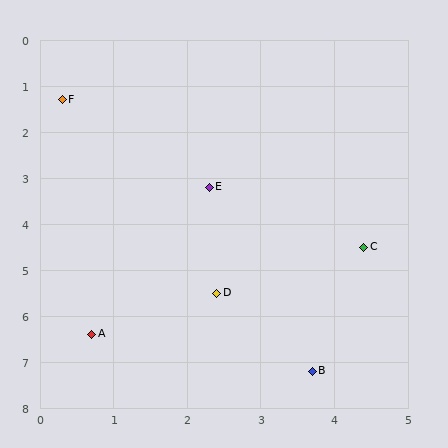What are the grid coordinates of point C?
Point C is at approximately (4.4, 4.5).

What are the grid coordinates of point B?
Point B is at approximately (3.7, 7.2).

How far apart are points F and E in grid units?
Points F and E are about 2.8 grid units apart.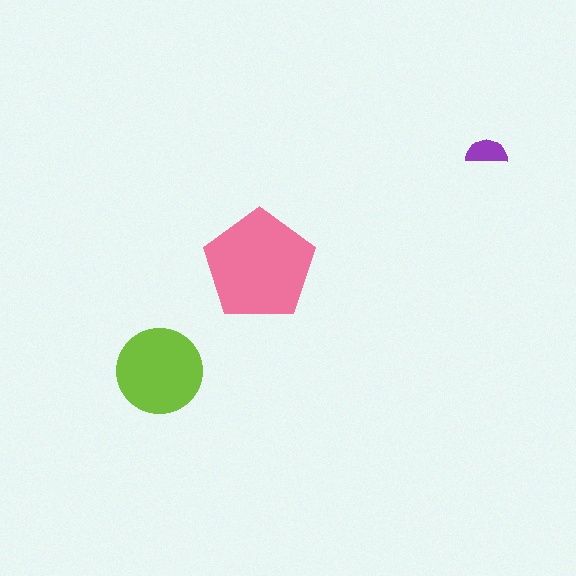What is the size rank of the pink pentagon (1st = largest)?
1st.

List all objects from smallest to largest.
The purple semicircle, the lime circle, the pink pentagon.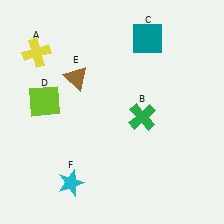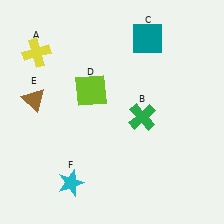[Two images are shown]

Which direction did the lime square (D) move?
The lime square (D) moved right.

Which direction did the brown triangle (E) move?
The brown triangle (E) moved left.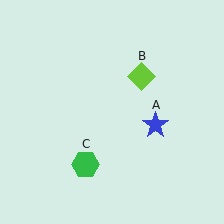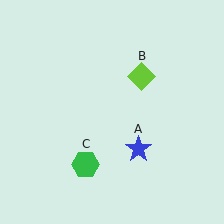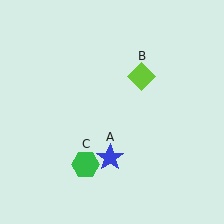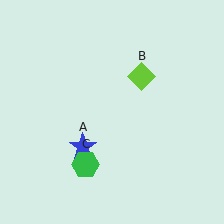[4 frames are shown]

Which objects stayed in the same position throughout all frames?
Lime diamond (object B) and green hexagon (object C) remained stationary.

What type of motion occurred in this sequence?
The blue star (object A) rotated clockwise around the center of the scene.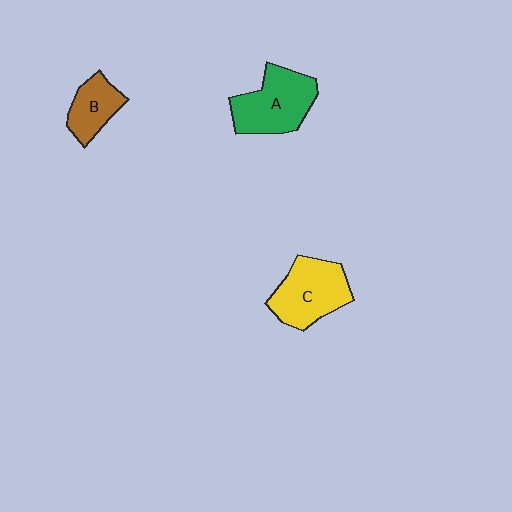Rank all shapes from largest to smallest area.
From largest to smallest: A (green), C (yellow), B (brown).